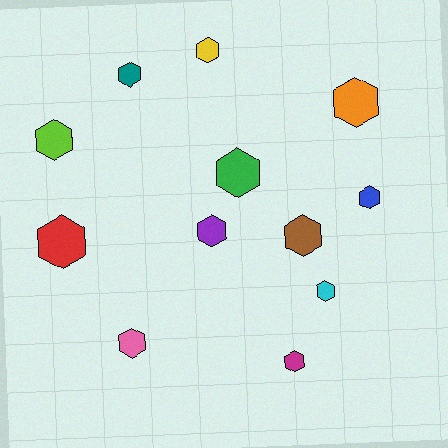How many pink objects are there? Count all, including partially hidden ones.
There is 1 pink object.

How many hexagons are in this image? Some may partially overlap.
There are 12 hexagons.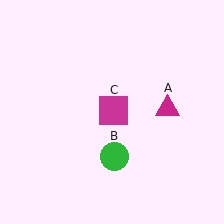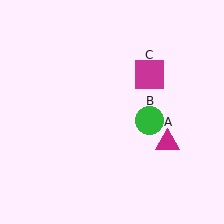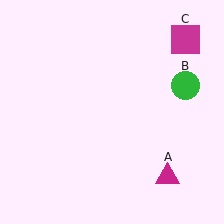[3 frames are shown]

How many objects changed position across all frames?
3 objects changed position: magenta triangle (object A), green circle (object B), magenta square (object C).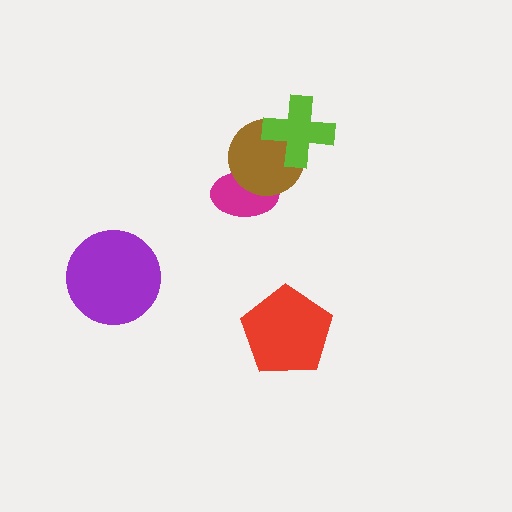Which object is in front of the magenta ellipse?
The brown circle is in front of the magenta ellipse.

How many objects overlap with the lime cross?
1 object overlaps with the lime cross.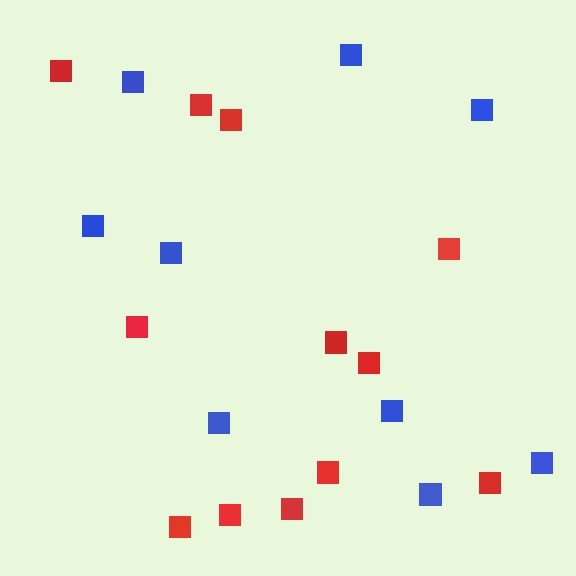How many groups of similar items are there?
There are 2 groups: one group of red squares (12) and one group of blue squares (9).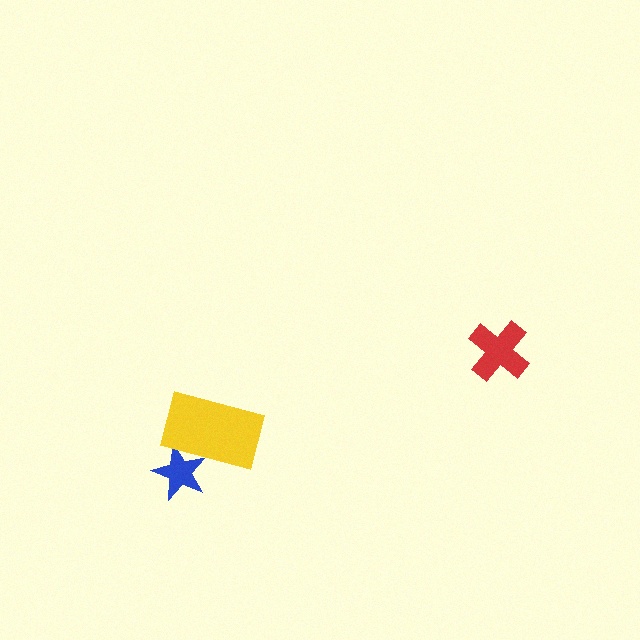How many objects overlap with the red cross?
0 objects overlap with the red cross.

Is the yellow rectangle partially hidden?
No, no other shape covers it.